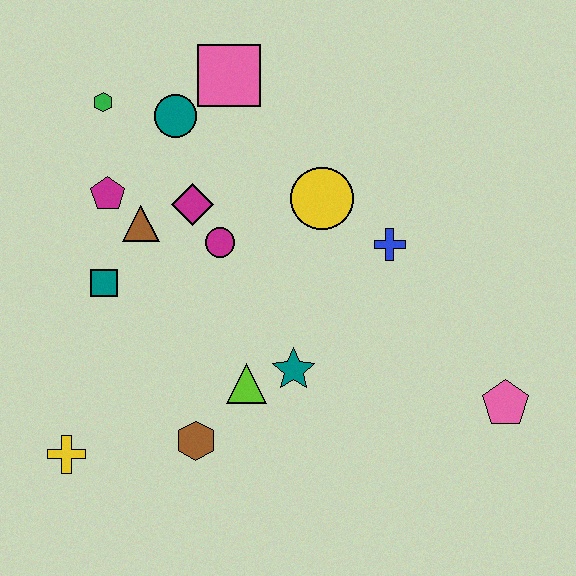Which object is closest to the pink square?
The teal circle is closest to the pink square.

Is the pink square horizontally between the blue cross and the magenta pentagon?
Yes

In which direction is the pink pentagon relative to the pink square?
The pink pentagon is below the pink square.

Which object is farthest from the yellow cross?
The pink pentagon is farthest from the yellow cross.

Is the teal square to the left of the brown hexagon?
Yes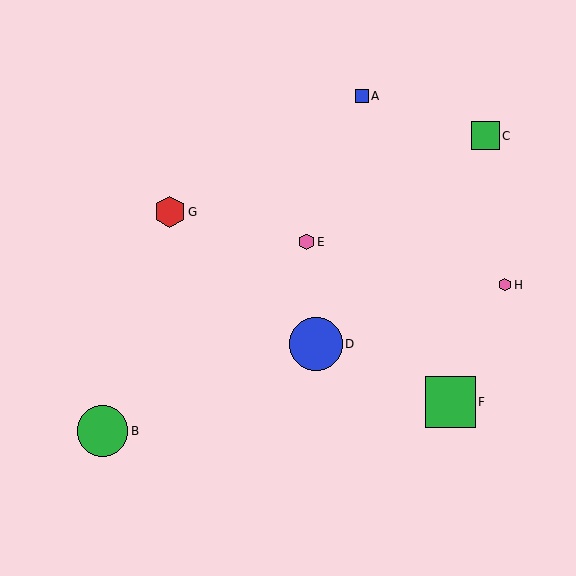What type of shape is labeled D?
Shape D is a blue circle.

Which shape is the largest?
The blue circle (labeled D) is the largest.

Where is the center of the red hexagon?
The center of the red hexagon is at (170, 212).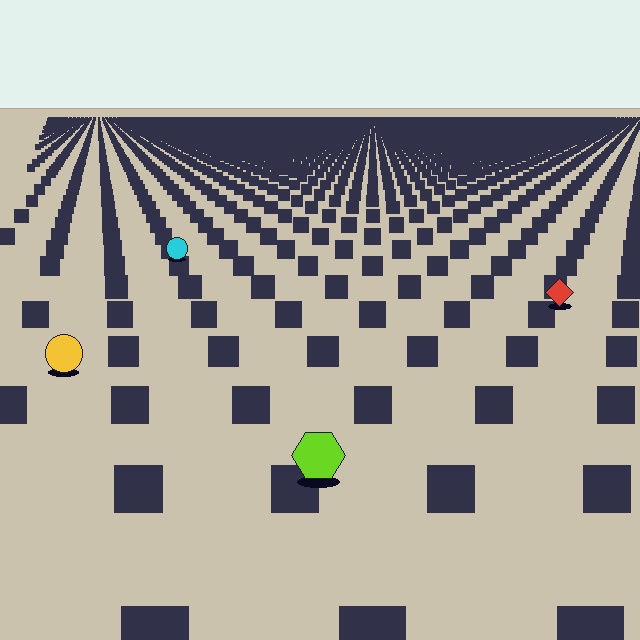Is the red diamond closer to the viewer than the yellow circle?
No. The yellow circle is closer — you can tell from the texture gradient: the ground texture is coarser near it.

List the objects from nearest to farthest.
From nearest to farthest: the lime hexagon, the yellow circle, the red diamond, the cyan circle.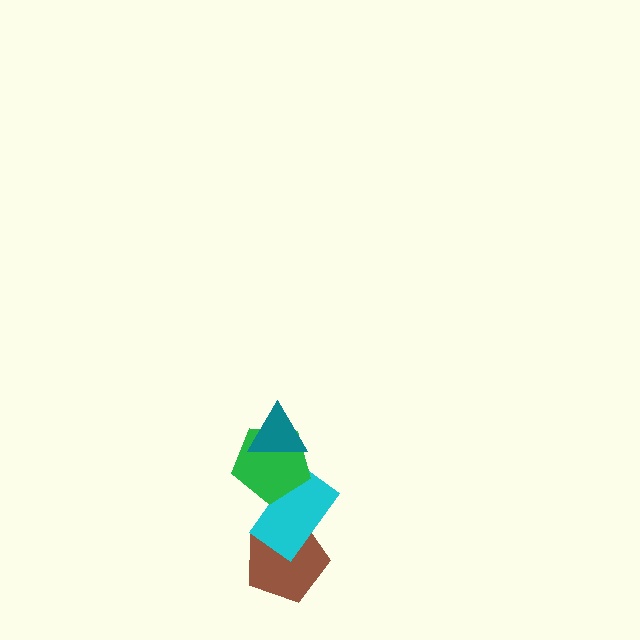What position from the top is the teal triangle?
The teal triangle is 1st from the top.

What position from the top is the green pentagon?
The green pentagon is 2nd from the top.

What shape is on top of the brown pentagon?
The cyan rectangle is on top of the brown pentagon.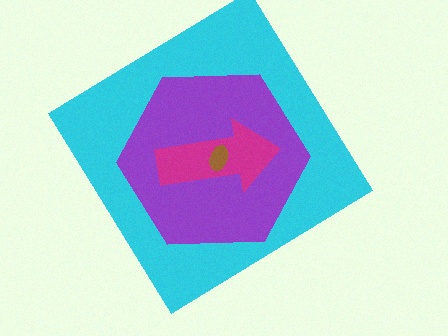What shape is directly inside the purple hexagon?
The magenta arrow.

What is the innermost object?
The brown ellipse.